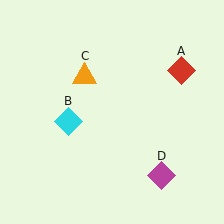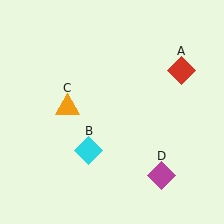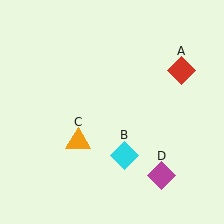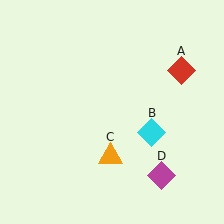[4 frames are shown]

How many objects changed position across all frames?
2 objects changed position: cyan diamond (object B), orange triangle (object C).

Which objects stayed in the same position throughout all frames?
Red diamond (object A) and magenta diamond (object D) remained stationary.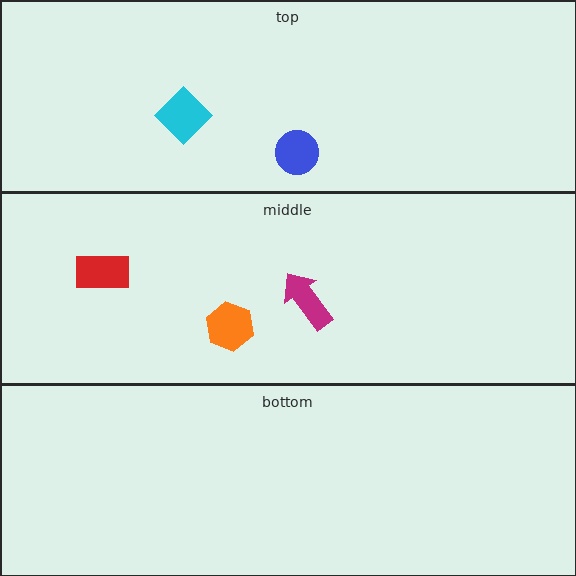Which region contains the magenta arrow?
The middle region.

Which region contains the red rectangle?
The middle region.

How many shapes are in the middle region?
3.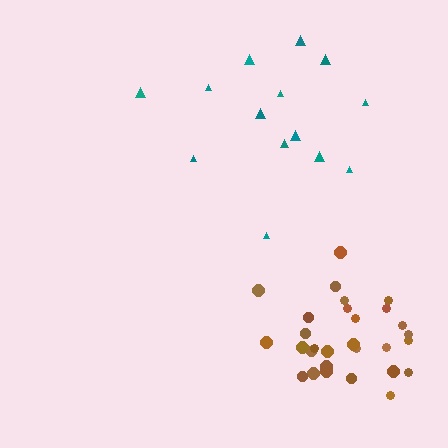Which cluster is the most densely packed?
Brown.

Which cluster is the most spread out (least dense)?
Teal.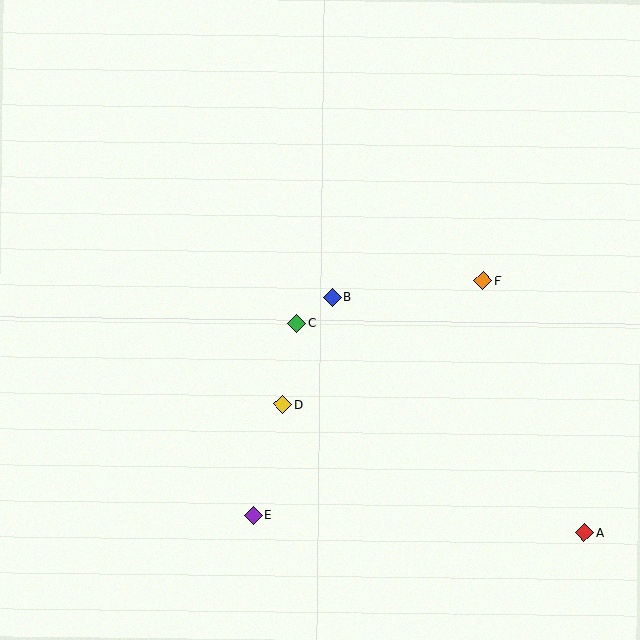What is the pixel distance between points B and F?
The distance between B and F is 152 pixels.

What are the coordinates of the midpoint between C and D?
The midpoint between C and D is at (290, 364).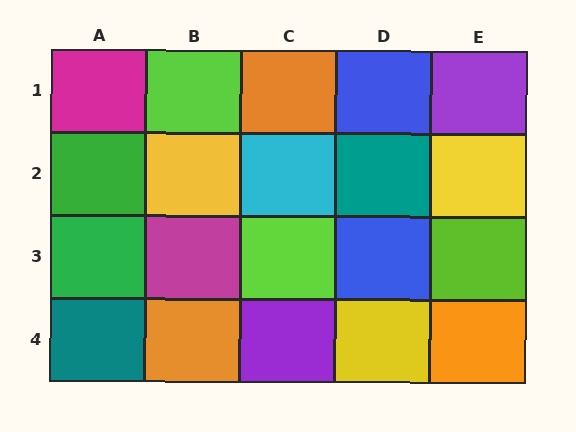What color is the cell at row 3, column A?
Green.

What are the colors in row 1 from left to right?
Magenta, lime, orange, blue, purple.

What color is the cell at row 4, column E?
Orange.